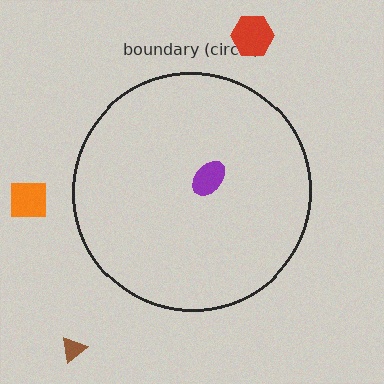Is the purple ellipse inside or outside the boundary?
Inside.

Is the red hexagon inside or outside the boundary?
Outside.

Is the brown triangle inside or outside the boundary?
Outside.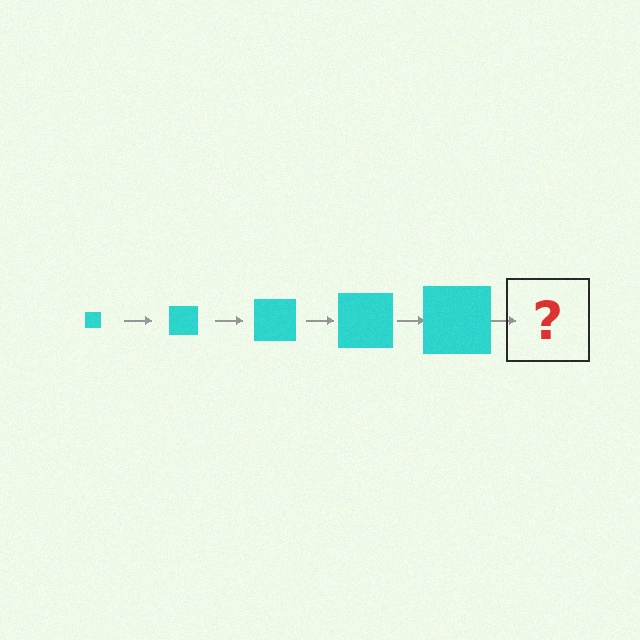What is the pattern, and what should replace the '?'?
The pattern is that the square gets progressively larger each step. The '?' should be a cyan square, larger than the previous one.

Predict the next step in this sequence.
The next step is a cyan square, larger than the previous one.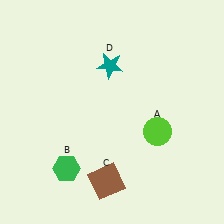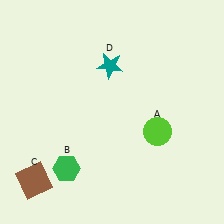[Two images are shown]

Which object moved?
The brown square (C) moved left.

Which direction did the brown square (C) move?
The brown square (C) moved left.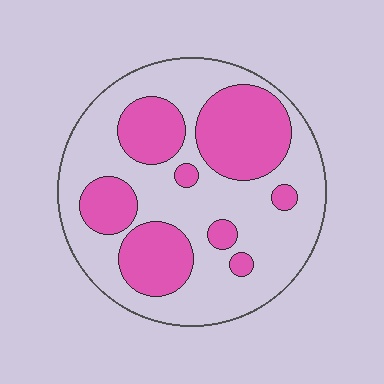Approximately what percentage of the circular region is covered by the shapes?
Approximately 35%.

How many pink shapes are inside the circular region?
8.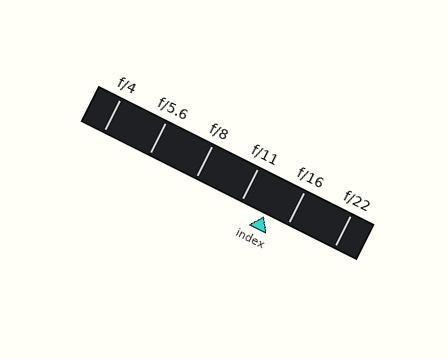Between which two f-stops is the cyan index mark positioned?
The index mark is between f/11 and f/16.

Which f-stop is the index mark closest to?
The index mark is closest to f/16.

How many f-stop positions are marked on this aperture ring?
There are 6 f-stop positions marked.